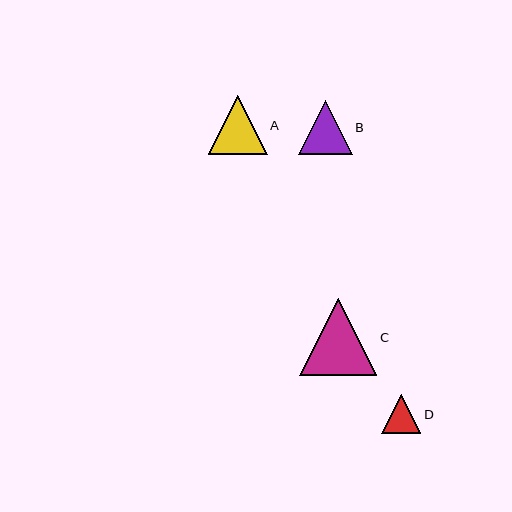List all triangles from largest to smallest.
From largest to smallest: C, A, B, D.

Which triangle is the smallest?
Triangle D is the smallest with a size of approximately 39 pixels.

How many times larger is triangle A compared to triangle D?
Triangle A is approximately 1.5 times the size of triangle D.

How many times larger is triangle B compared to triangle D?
Triangle B is approximately 1.4 times the size of triangle D.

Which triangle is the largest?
Triangle C is the largest with a size of approximately 77 pixels.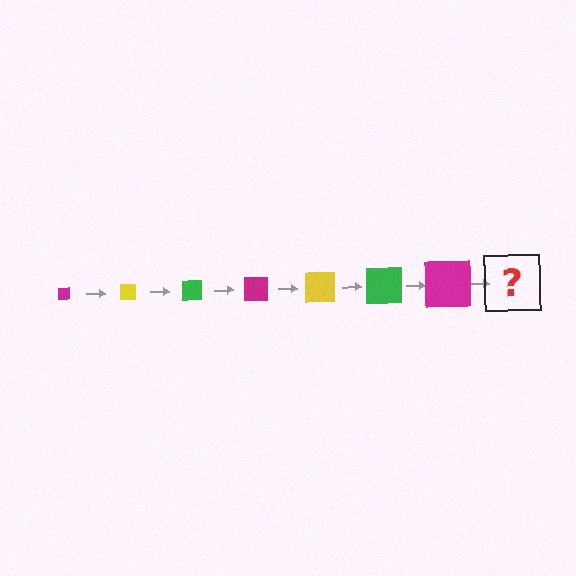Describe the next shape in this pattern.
It should be a yellow square, larger than the previous one.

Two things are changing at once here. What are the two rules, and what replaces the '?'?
The two rules are that the square grows larger each step and the color cycles through magenta, yellow, and green. The '?' should be a yellow square, larger than the previous one.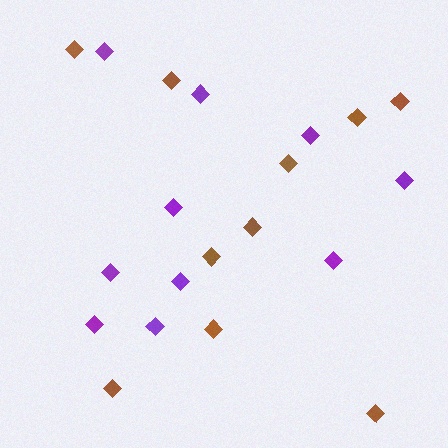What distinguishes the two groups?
There are 2 groups: one group of brown diamonds (10) and one group of purple diamonds (10).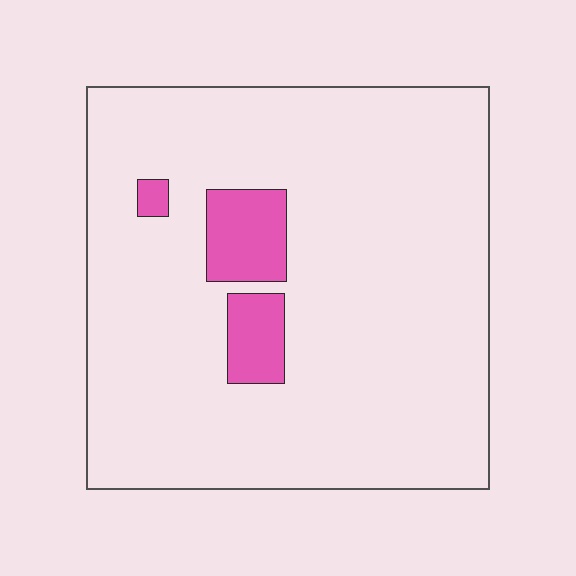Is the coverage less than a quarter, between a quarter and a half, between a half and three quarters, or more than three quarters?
Less than a quarter.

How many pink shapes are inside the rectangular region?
3.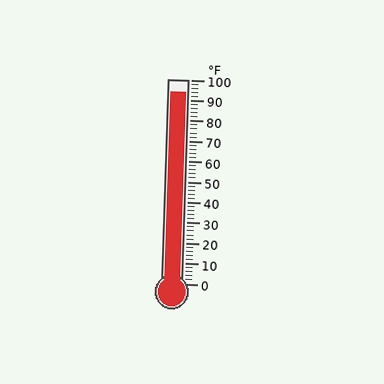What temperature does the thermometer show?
The thermometer shows approximately 94°F.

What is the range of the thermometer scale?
The thermometer scale ranges from 0°F to 100°F.